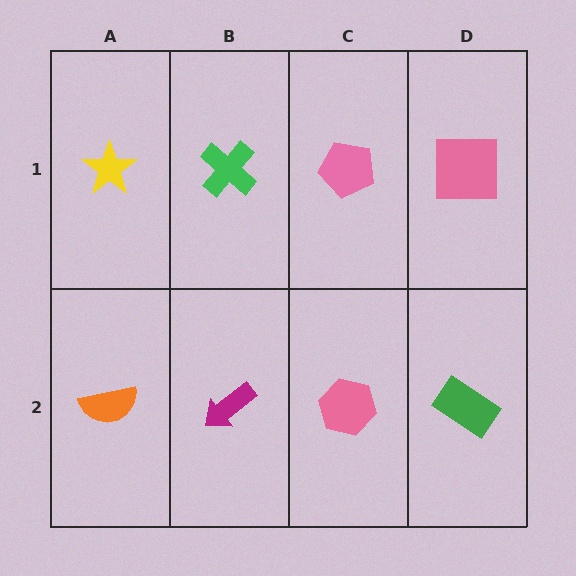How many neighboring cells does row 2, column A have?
2.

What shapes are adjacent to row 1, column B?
A magenta arrow (row 2, column B), a yellow star (row 1, column A), a pink pentagon (row 1, column C).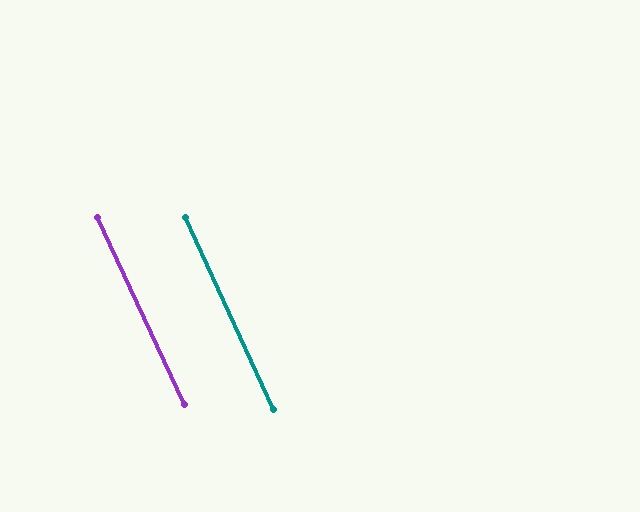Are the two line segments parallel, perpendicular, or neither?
Parallel — their directions differ by only 0.2°.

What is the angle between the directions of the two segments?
Approximately 0 degrees.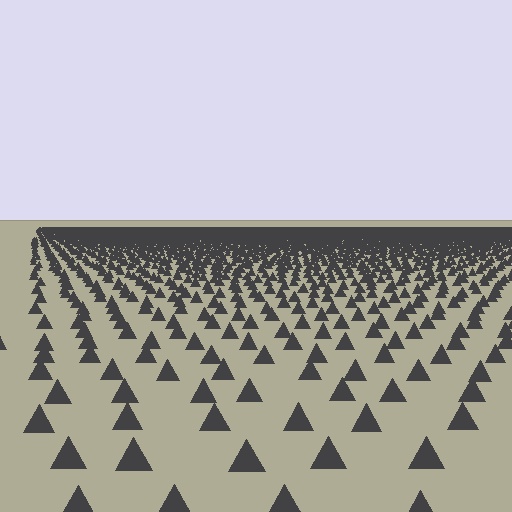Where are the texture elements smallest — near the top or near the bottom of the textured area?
Near the top.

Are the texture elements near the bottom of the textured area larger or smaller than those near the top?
Larger. Near the bottom, elements are closer to the viewer and appear at a bigger on-screen size.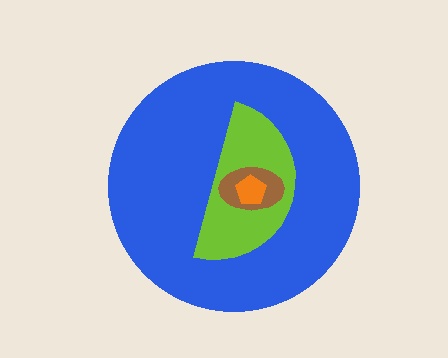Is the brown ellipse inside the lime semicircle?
Yes.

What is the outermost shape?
The blue circle.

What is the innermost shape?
The orange pentagon.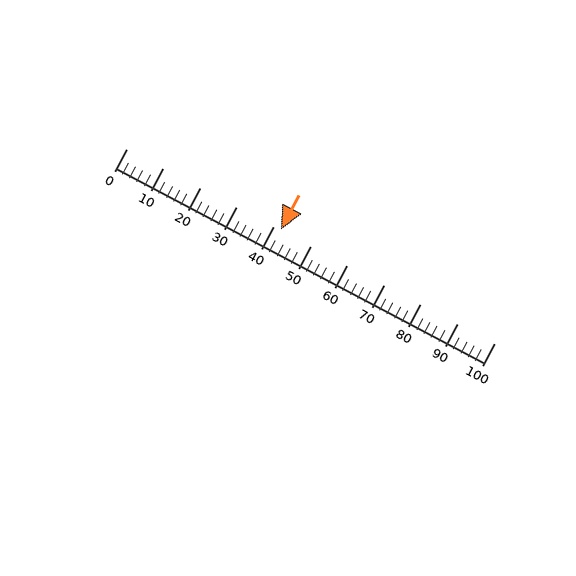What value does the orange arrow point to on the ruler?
The orange arrow points to approximately 42.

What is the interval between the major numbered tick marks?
The major tick marks are spaced 10 units apart.